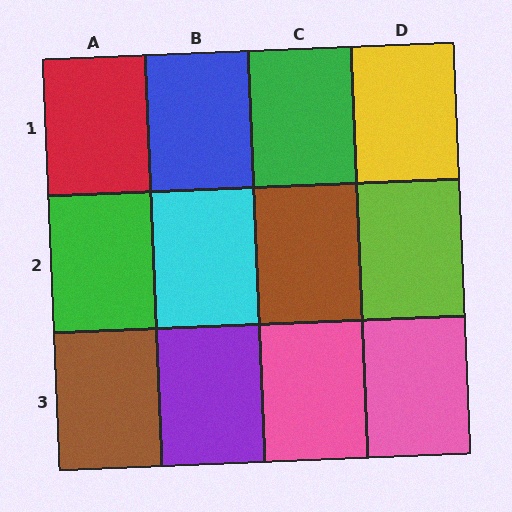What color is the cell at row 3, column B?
Purple.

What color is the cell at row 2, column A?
Green.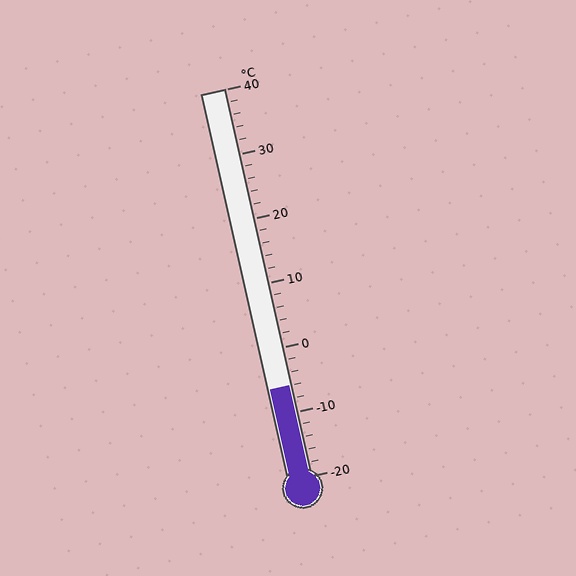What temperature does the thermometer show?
The thermometer shows approximately -6°C.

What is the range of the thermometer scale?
The thermometer scale ranges from -20°C to 40°C.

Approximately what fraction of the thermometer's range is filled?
The thermometer is filled to approximately 25% of its range.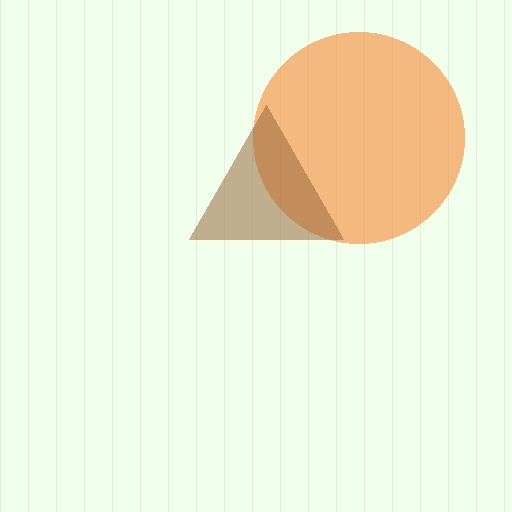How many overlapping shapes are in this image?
There are 2 overlapping shapes in the image.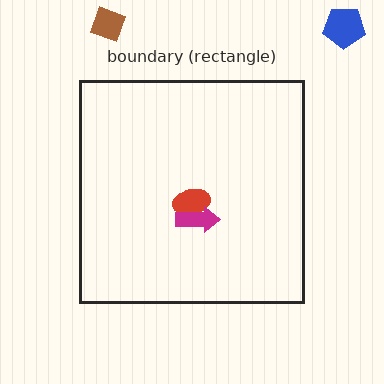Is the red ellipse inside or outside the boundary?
Inside.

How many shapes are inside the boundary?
2 inside, 2 outside.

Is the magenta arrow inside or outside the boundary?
Inside.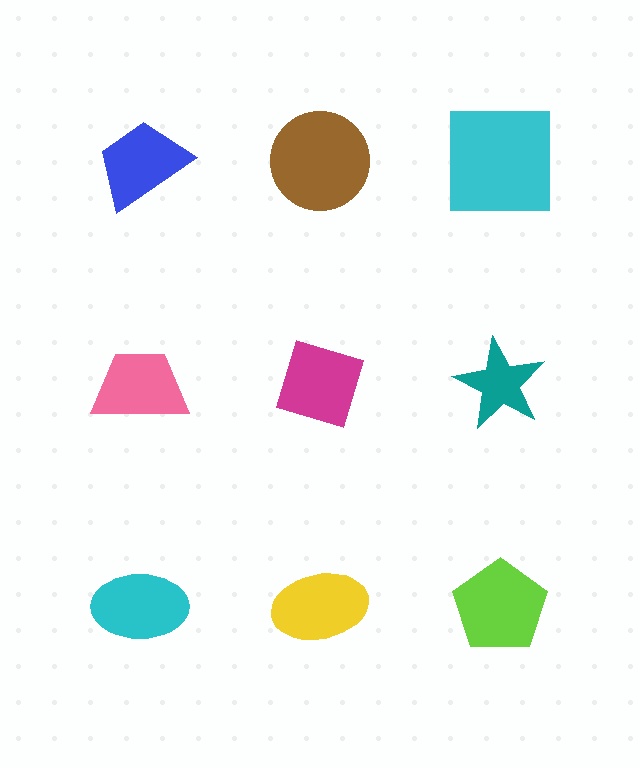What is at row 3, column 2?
A yellow ellipse.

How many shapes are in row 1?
3 shapes.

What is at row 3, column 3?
A lime pentagon.